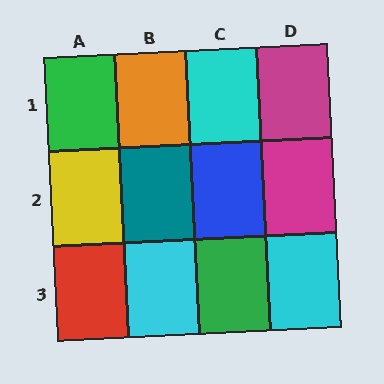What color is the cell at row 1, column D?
Magenta.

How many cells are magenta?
2 cells are magenta.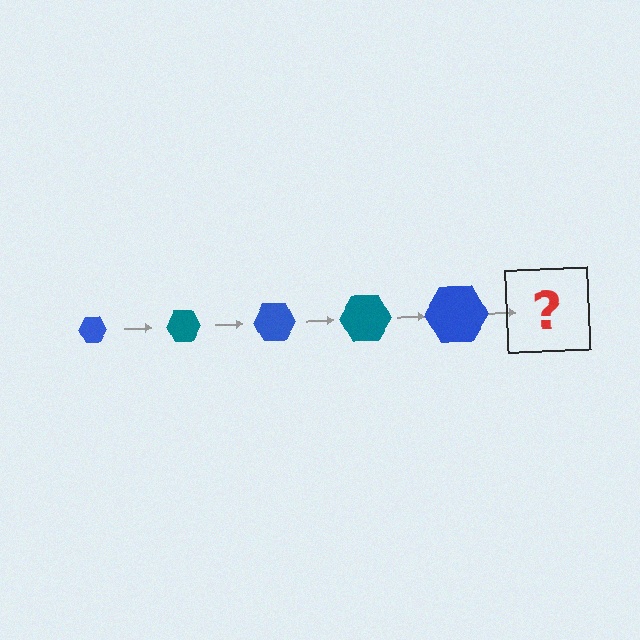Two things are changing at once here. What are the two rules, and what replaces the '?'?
The two rules are that the hexagon grows larger each step and the color cycles through blue and teal. The '?' should be a teal hexagon, larger than the previous one.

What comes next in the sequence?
The next element should be a teal hexagon, larger than the previous one.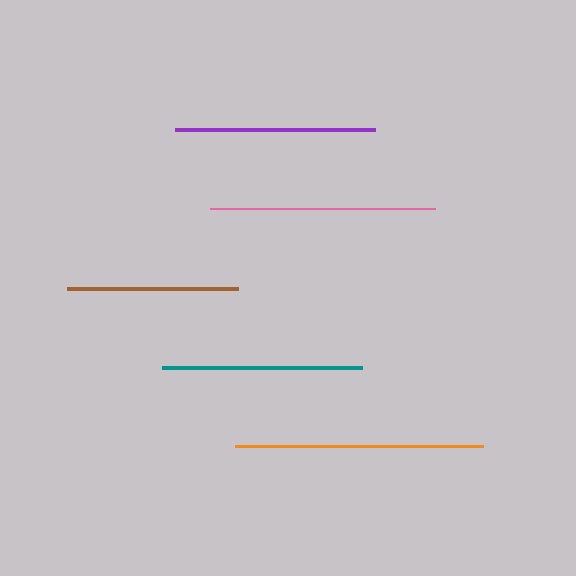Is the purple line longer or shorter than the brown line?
The purple line is longer than the brown line.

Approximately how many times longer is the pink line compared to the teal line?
The pink line is approximately 1.1 times the length of the teal line.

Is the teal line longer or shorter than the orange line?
The orange line is longer than the teal line.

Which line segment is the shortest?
The brown line is the shortest at approximately 171 pixels.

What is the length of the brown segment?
The brown segment is approximately 171 pixels long.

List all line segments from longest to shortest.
From longest to shortest: orange, pink, teal, purple, brown.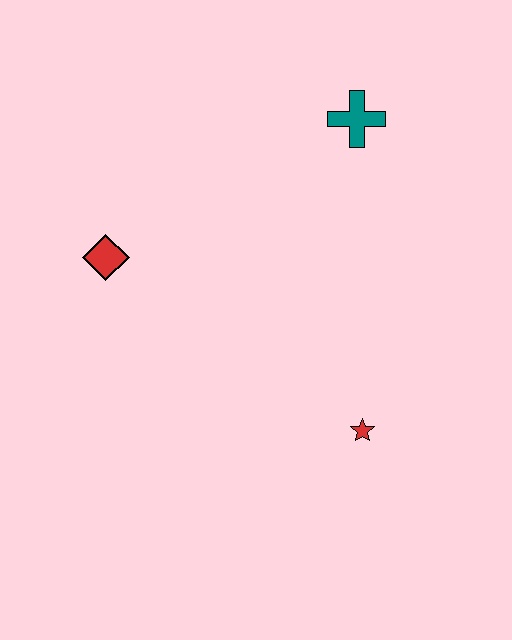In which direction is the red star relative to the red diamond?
The red star is to the right of the red diamond.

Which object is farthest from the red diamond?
The red star is farthest from the red diamond.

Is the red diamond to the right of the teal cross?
No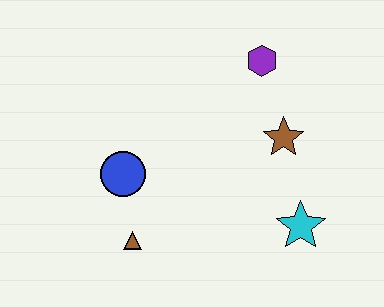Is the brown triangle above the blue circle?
No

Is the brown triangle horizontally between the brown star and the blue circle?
Yes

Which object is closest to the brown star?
The purple hexagon is closest to the brown star.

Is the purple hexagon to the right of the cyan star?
No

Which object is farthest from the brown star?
The brown triangle is farthest from the brown star.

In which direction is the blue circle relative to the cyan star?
The blue circle is to the left of the cyan star.